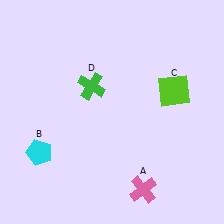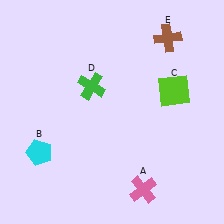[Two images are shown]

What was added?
A brown cross (E) was added in Image 2.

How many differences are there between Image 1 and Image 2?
There is 1 difference between the two images.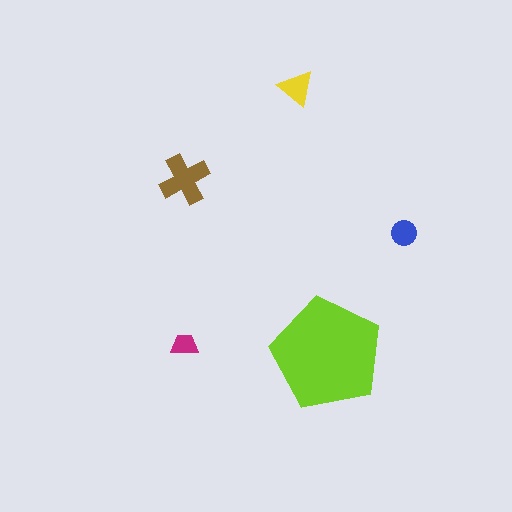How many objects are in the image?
There are 5 objects in the image.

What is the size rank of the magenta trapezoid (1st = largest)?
5th.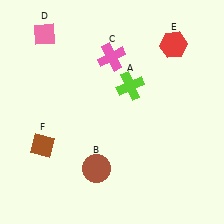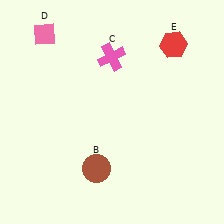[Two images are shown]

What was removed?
The brown diamond (F), the lime cross (A) were removed in Image 2.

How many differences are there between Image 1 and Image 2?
There are 2 differences between the two images.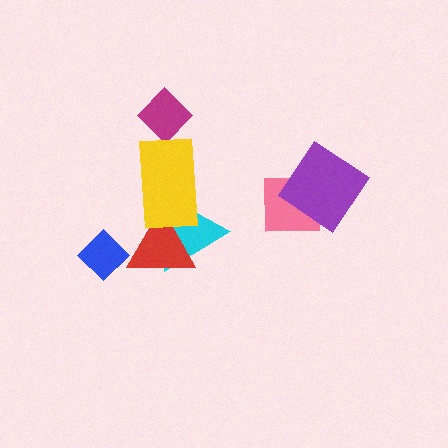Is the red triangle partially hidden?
Yes, it is partially covered by another shape.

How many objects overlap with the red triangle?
3 objects overlap with the red triangle.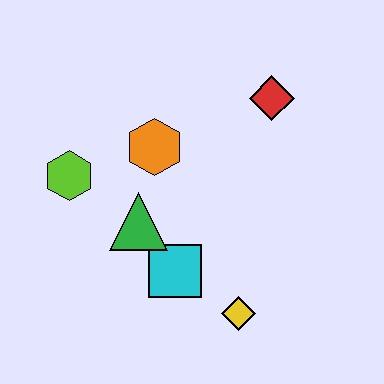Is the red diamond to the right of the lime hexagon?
Yes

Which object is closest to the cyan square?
The green triangle is closest to the cyan square.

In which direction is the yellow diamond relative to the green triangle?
The yellow diamond is to the right of the green triangle.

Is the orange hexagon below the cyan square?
No